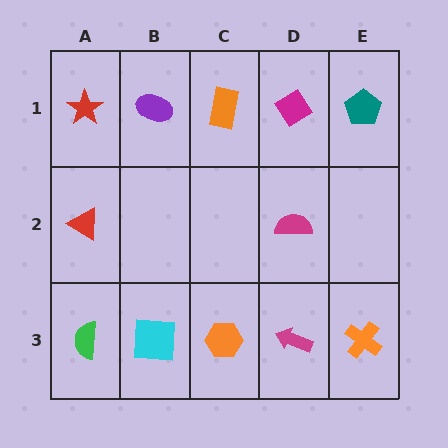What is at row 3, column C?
An orange hexagon.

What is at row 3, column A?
A green semicircle.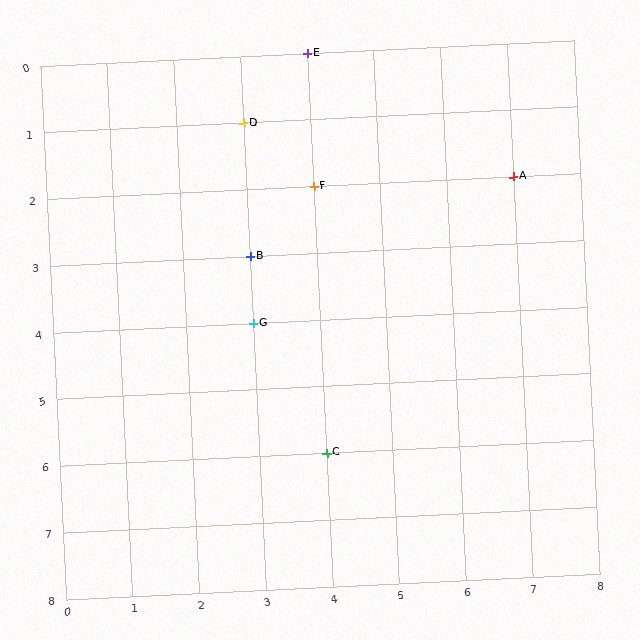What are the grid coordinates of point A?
Point A is at grid coordinates (7, 2).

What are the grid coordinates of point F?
Point F is at grid coordinates (4, 2).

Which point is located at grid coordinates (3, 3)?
Point B is at (3, 3).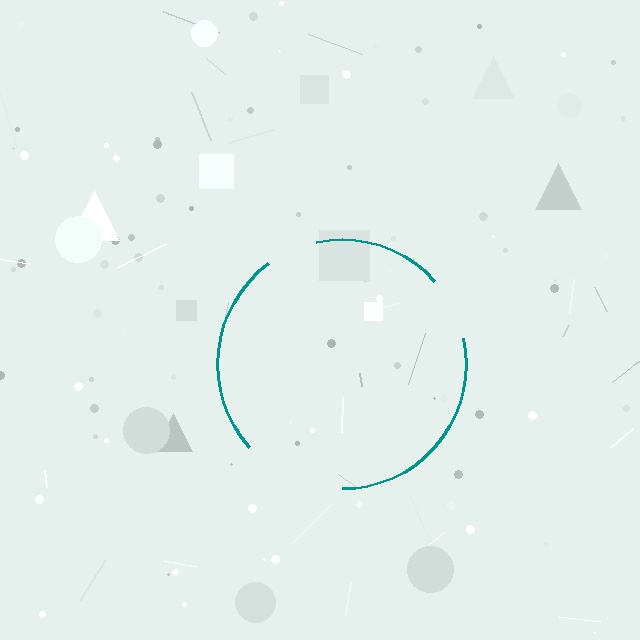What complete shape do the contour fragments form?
The contour fragments form a circle.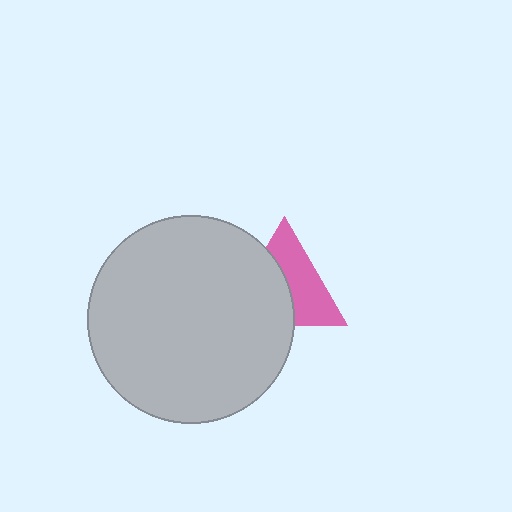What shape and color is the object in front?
The object in front is a light gray circle.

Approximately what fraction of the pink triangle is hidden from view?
Roughly 49% of the pink triangle is hidden behind the light gray circle.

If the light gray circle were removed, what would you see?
You would see the complete pink triangle.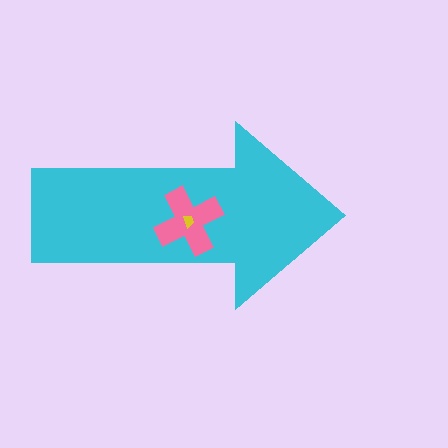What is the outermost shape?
The cyan arrow.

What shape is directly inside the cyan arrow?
The pink cross.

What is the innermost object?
The yellow trapezoid.